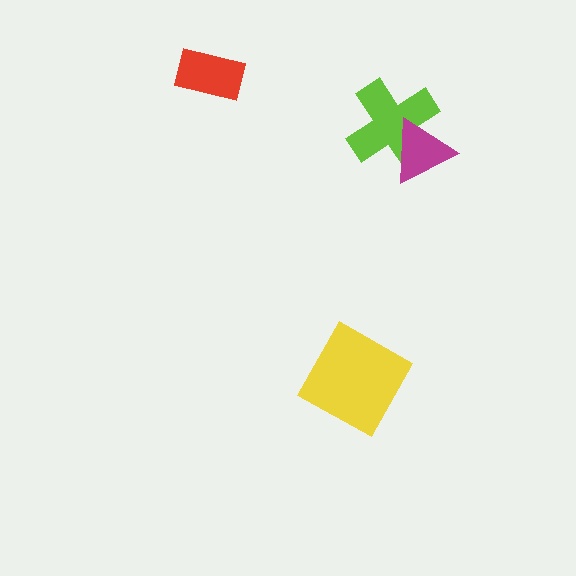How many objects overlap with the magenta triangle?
1 object overlaps with the magenta triangle.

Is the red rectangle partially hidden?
No, no other shape covers it.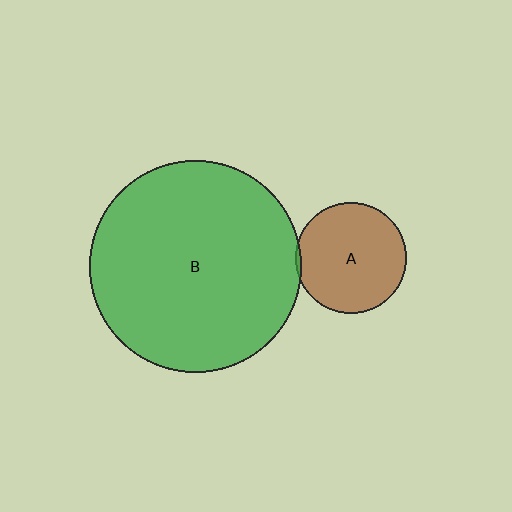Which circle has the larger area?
Circle B (green).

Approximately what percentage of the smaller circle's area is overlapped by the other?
Approximately 5%.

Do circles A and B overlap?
Yes.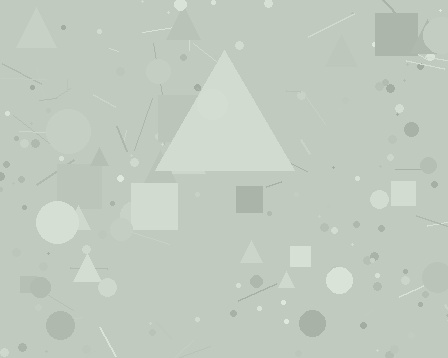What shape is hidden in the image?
A triangle is hidden in the image.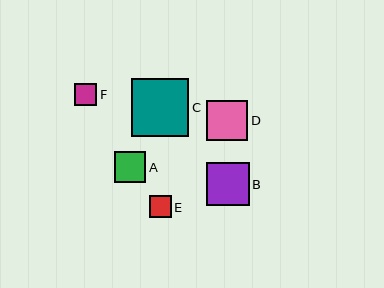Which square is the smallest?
Square E is the smallest with a size of approximately 22 pixels.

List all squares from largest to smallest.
From largest to smallest: C, B, D, A, F, E.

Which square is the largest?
Square C is the largest with a size of approximately 57 pixels.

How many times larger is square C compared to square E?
Square C is approximately 2.6 times the size of square E.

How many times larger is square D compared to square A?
Square D is approximately 1.3 times the size of square A.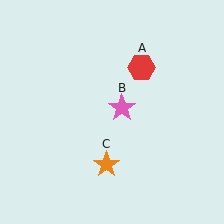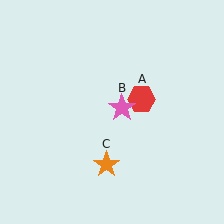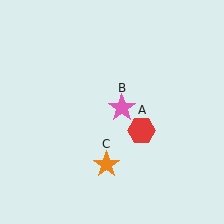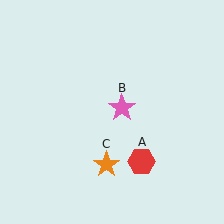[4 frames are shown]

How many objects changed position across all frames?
1 object changed position: red hexagon (object A).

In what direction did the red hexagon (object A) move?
The red hexagon (object A) moved down.